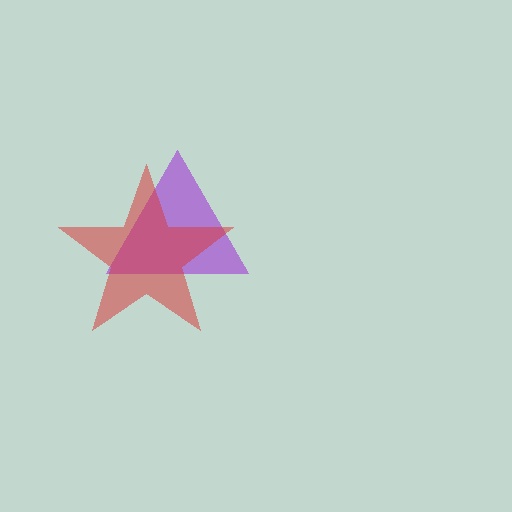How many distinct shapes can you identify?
There are 2 distinct shapes: a purple triangle, a red star.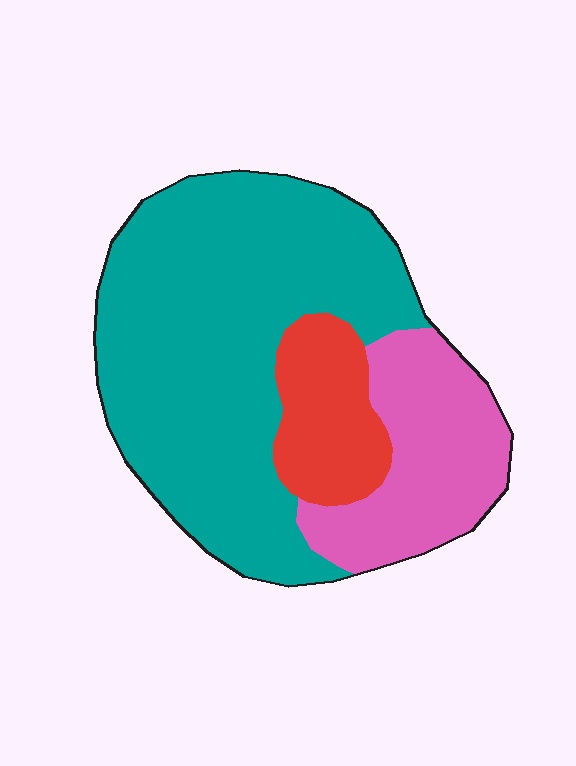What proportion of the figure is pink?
Pink covers 23% of the figure.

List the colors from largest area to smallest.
From largest to smallest: teal, pink, red.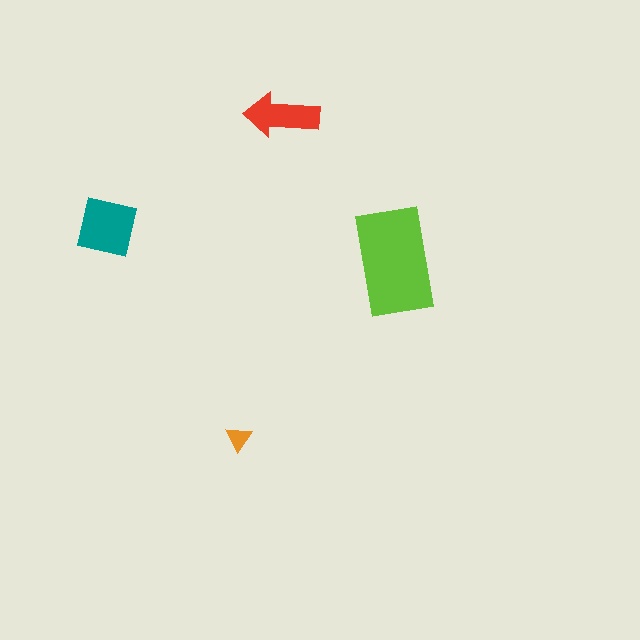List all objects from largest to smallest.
The lime rectangle, the teal square, the red arrow, the orange triangle.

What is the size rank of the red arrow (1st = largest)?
3rd.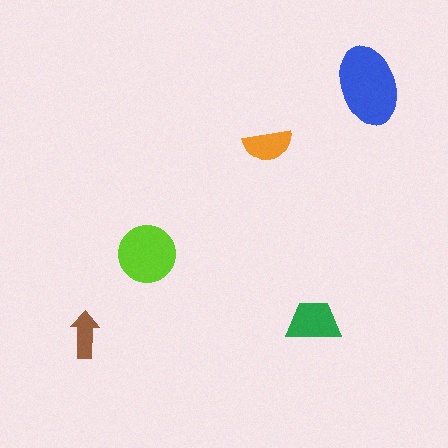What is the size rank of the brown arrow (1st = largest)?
5th.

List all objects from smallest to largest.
The brown arrow, the orange semicircle, the green trapezoid, the lime circle, the blue ellipse.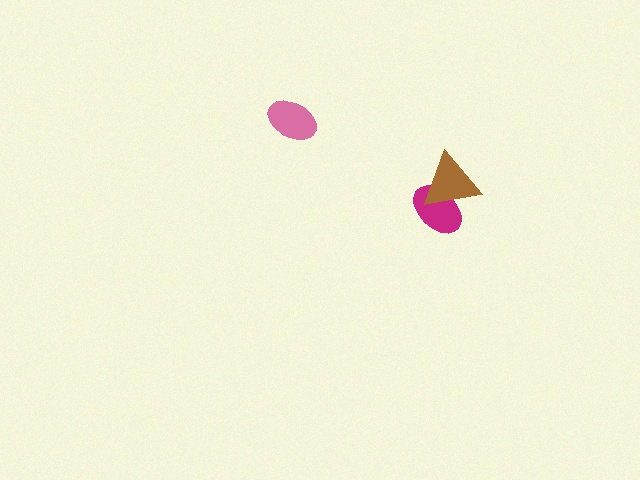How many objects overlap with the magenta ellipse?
1 object overlaps with the magenta ellipse.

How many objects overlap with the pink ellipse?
0 objects overlap with the pink ellipse.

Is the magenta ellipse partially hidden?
Yes, it is partially covered by another shape.